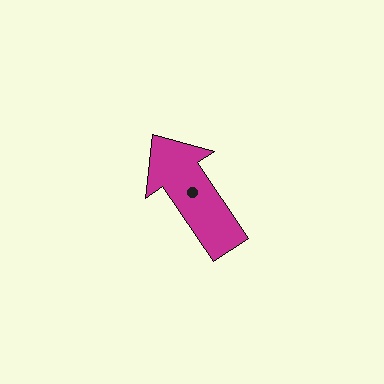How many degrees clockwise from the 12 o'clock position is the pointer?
Approximately 326 degrees.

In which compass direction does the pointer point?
Northwest.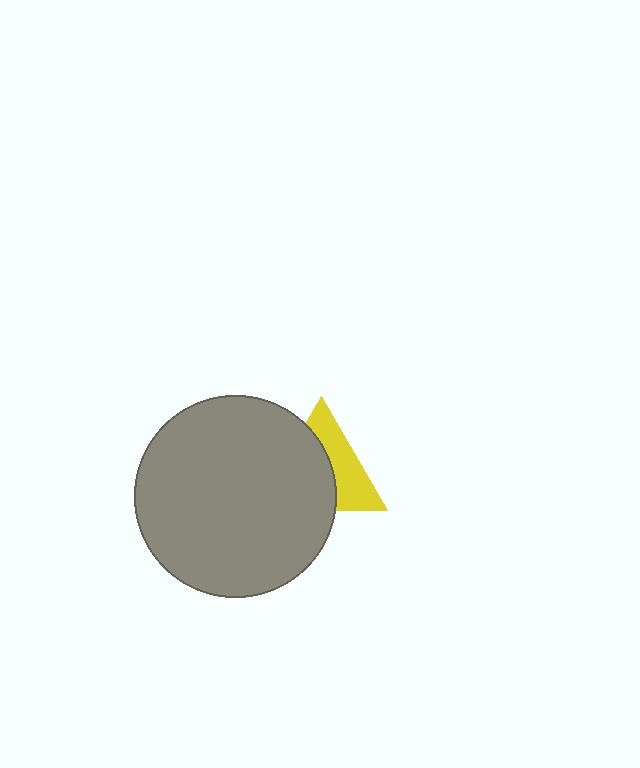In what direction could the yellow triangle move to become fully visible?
The yellow triangle could move right. That would shift it out from behind the gray circle entirely.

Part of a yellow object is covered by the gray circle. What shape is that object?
It is a triangle.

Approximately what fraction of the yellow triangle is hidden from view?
Roughly 56% of the yellow triangle is hidden behind the gray circle.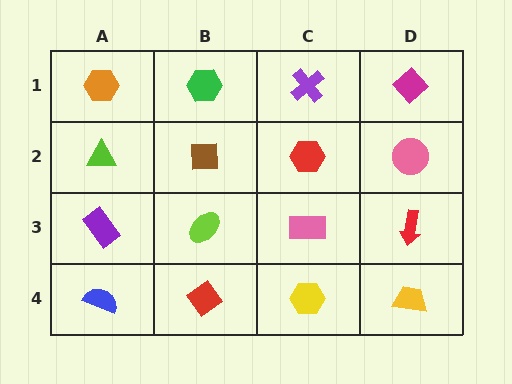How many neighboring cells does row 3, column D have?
3.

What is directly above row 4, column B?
A lime ellipse.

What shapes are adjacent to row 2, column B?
A green hexagon (row 1, column B), a lime ellipse (row 3, column B), a lime triangle (row 2, column A), a red hexagon (row 2, column C).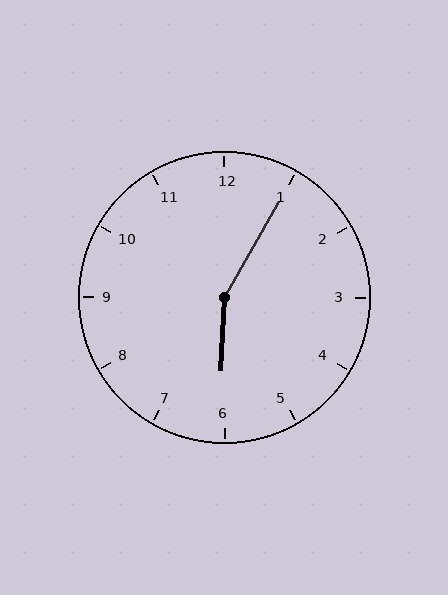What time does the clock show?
6:05.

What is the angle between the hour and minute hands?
Approximately 152 degrees.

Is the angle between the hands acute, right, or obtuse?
It is obtuse.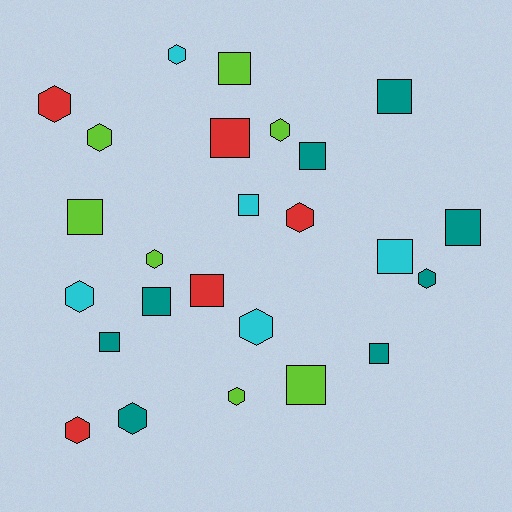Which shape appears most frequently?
Square, with 13 objects.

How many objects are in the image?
There are 25 objects.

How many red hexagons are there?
There are 3 red hexagons.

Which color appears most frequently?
Teal, with 8 objects.